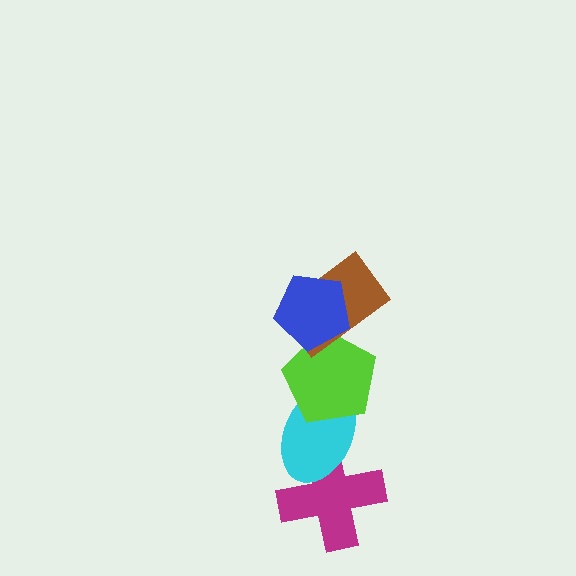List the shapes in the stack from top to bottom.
From top to bottom: the blue pentagon, the brown rectangle, the lime pentagon, the cyan ellipse, the magenta cross.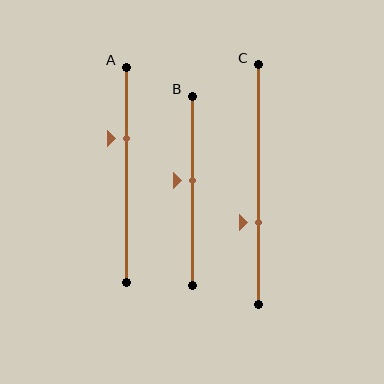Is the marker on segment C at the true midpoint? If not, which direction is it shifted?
No, the marker on segment C is shifted downward by about 16% of the segment length.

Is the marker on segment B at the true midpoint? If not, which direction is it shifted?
No, the marker on segment B is shifted upward by about 5% of the segment length.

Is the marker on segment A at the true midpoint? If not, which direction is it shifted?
No, the marker on segment A is shifted upward by about 17% of the segment length.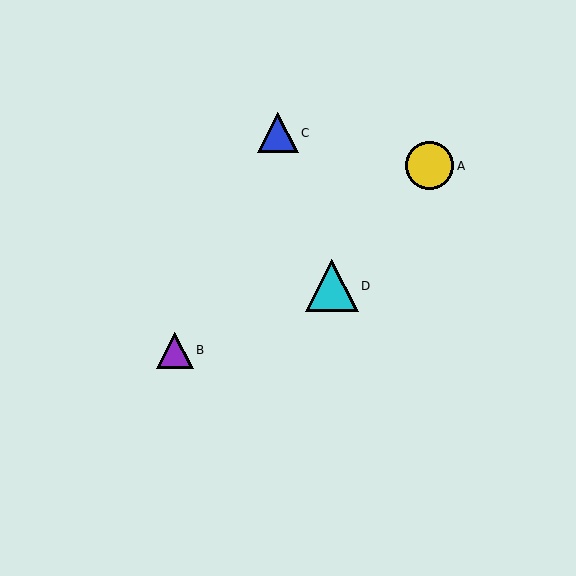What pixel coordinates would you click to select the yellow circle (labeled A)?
Click at (430, 166) to select the yellow circle A.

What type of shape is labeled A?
Shape A is a yellow circle.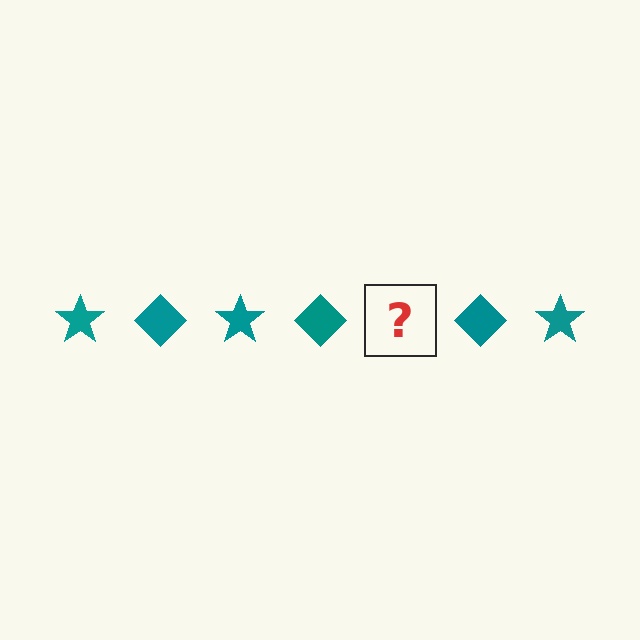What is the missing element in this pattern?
The missing element is a teal star.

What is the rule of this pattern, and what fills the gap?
The rule is that the pattern cycles through star, diamond shapes in teal. The gap should be filled with a teal star.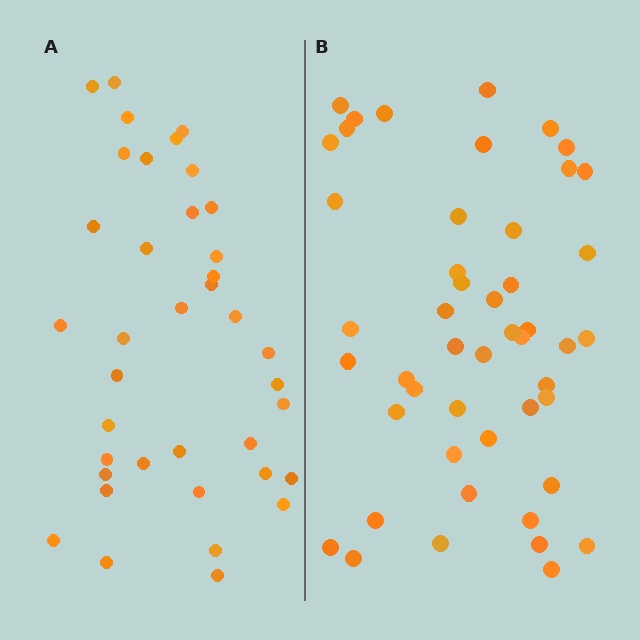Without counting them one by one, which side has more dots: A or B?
Region B (the right region) has more dots.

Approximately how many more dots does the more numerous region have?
Region B has roughly 10 or so more dots than region A.